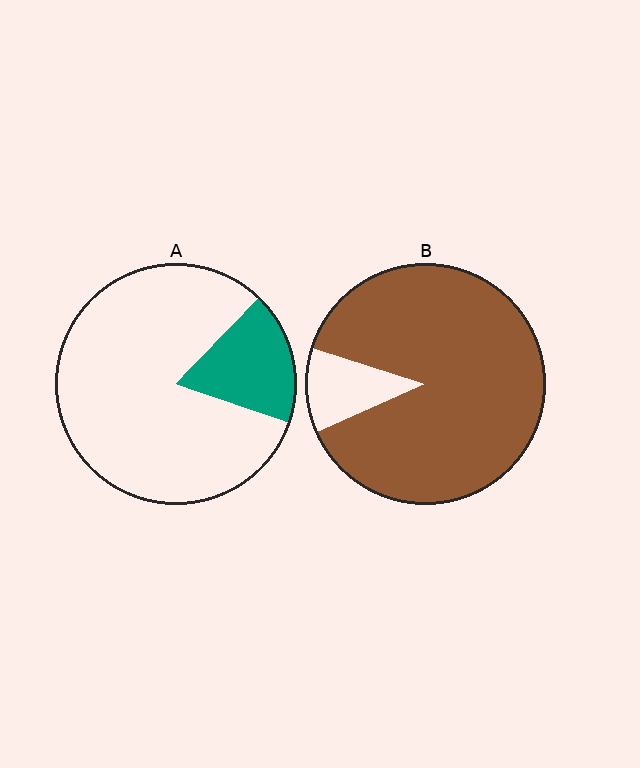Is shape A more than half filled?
No.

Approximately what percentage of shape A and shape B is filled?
A is approximately 20% and B is approximately 90%.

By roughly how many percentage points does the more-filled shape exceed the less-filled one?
By roughly 70 percentage points (B over A).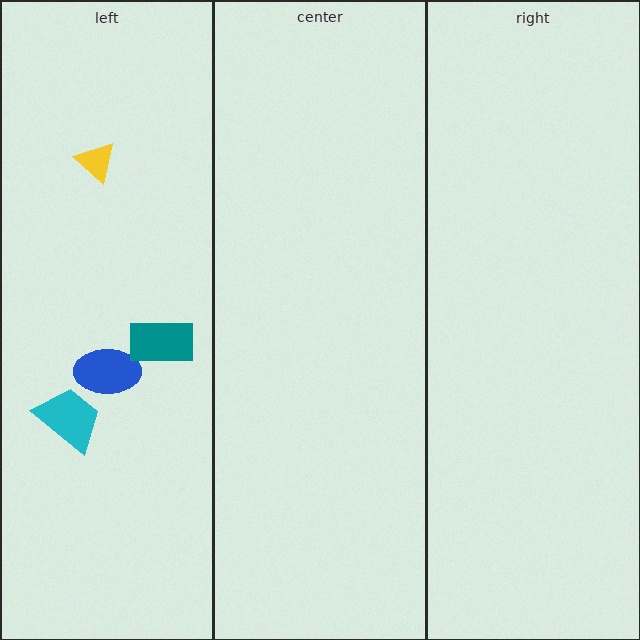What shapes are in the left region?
The cyan trapezoid, the yellow triangle, the blue ellipse, the teal rectangle.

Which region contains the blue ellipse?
The left region.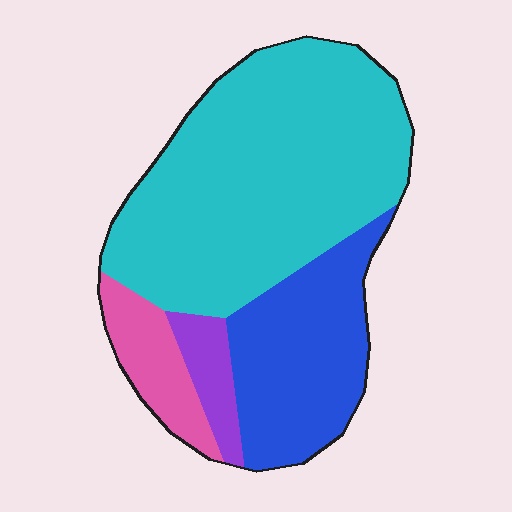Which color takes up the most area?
Cyan, at roughly 60%.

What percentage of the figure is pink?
Pink takes up about one tenth (1/10) of the figure.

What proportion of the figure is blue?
Blue covers roughly 25% of the figure.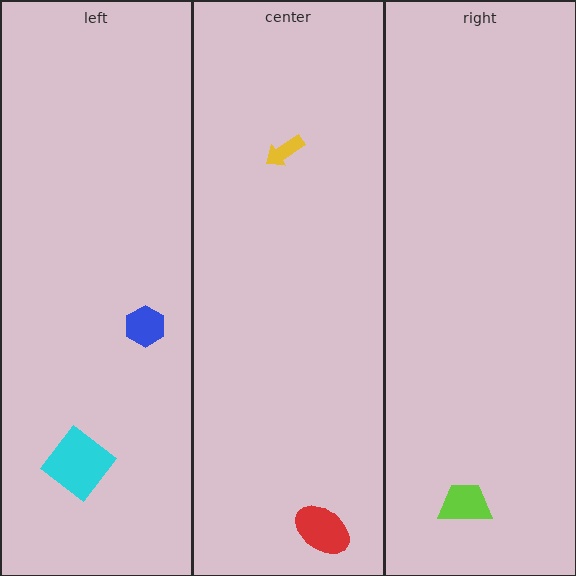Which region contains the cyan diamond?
The left region.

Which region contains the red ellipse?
The center region.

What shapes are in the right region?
The lime trapezoid.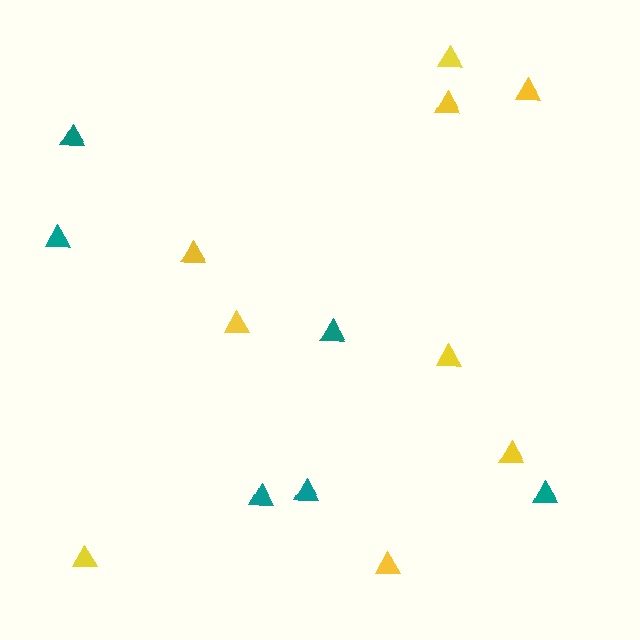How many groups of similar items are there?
There are 2 groups: one group of yellow triangles (9) and one group of teal triangles (6).